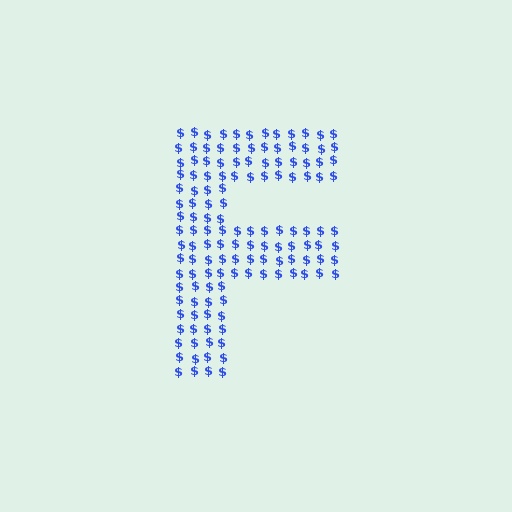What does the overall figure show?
The overall figure shows the letter F.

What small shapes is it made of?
It is made of small dollar signs.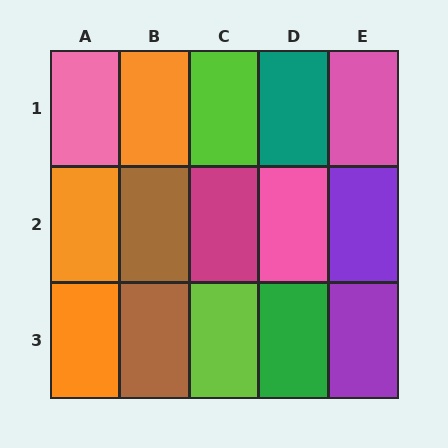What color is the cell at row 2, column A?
Orange.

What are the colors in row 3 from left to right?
Orange, brown, lime, green, purple.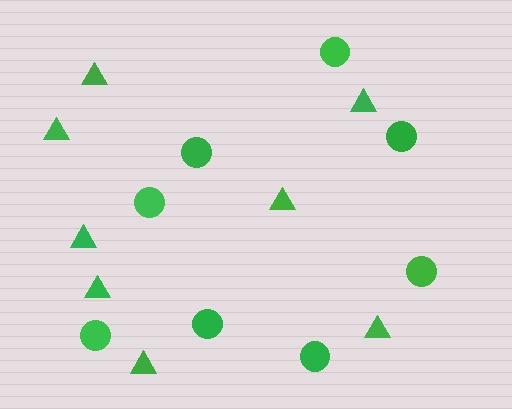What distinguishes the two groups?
There are 2 groups: one group of triangles (8) and one group of circles (8).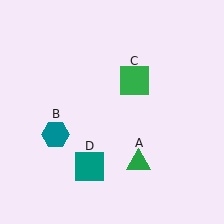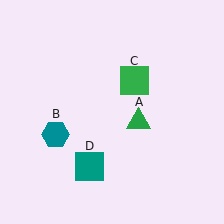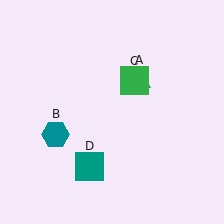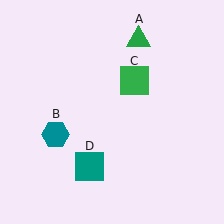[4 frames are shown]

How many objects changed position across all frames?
1 object changed position: green triangle (object A).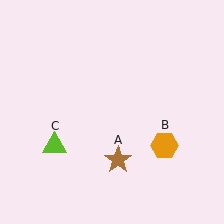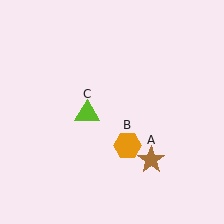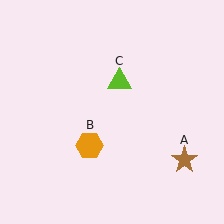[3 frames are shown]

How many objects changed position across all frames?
3 objects changed position: brown star (object A), orange hexagon (object B), lime triangle (object C).